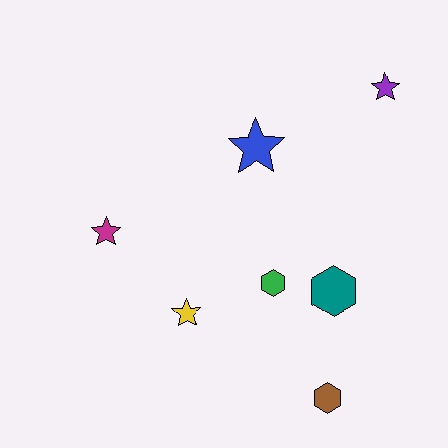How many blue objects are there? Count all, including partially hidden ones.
There is 1 blue object.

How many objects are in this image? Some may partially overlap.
There are 7 objects.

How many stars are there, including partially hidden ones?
There are 4 stars.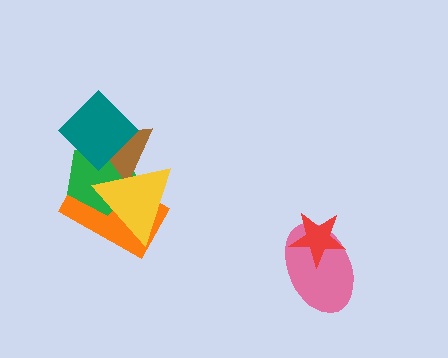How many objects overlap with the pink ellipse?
1 object overlaps with the pink ellipse.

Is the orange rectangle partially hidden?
Yes, it is partially covered by another shape.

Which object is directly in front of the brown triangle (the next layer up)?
The teal diamond is directly in front of the brown triangle.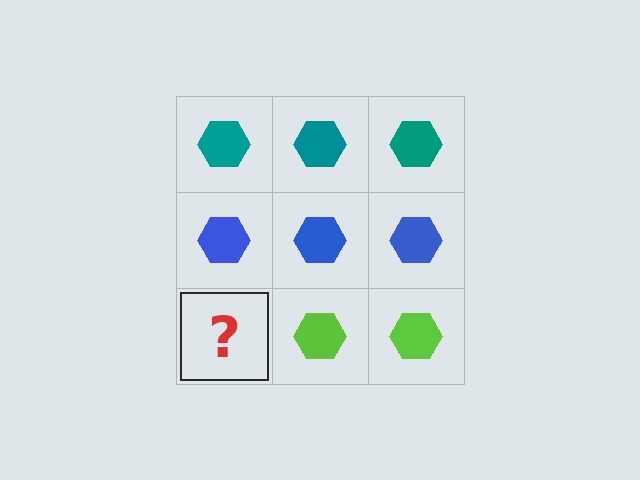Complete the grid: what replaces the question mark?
The question mark should be replaced with a lime hexagon.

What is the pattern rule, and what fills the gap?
The rule is that each row has a consistent color. The gap should be filled with a lime hexagon.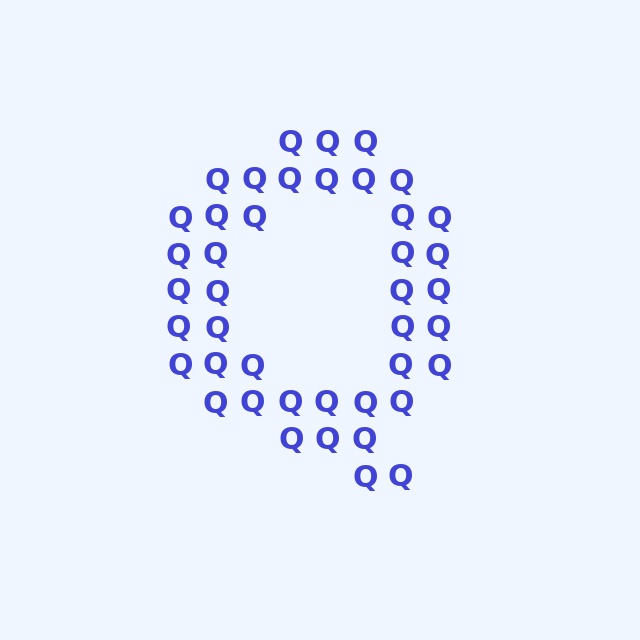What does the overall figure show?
The overall figure shows the letter Q.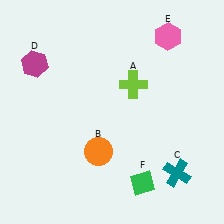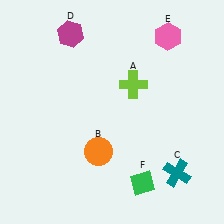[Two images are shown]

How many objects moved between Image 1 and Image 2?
1 object moved between the two images.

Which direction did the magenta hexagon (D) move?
The magenta hexagon (D) moved right.